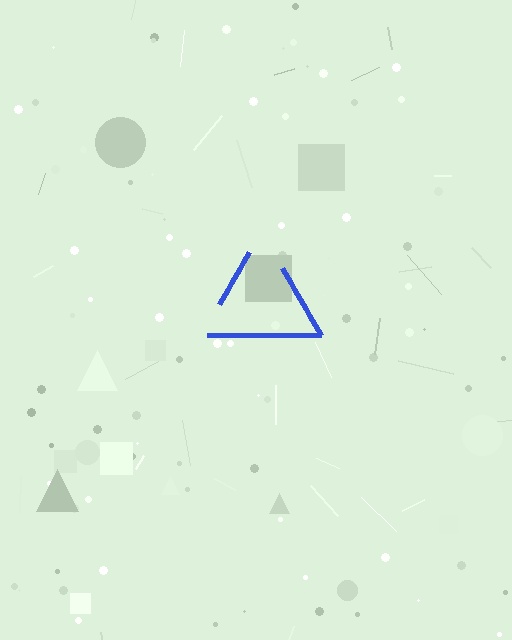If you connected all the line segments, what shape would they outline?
They would outline a triangle.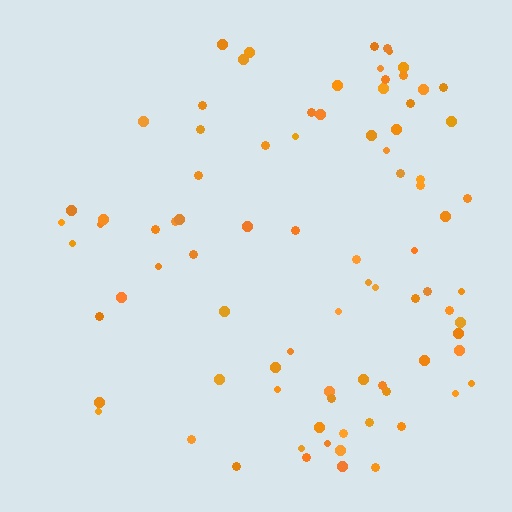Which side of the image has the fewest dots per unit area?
The left.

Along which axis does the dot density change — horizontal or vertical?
Horizontal.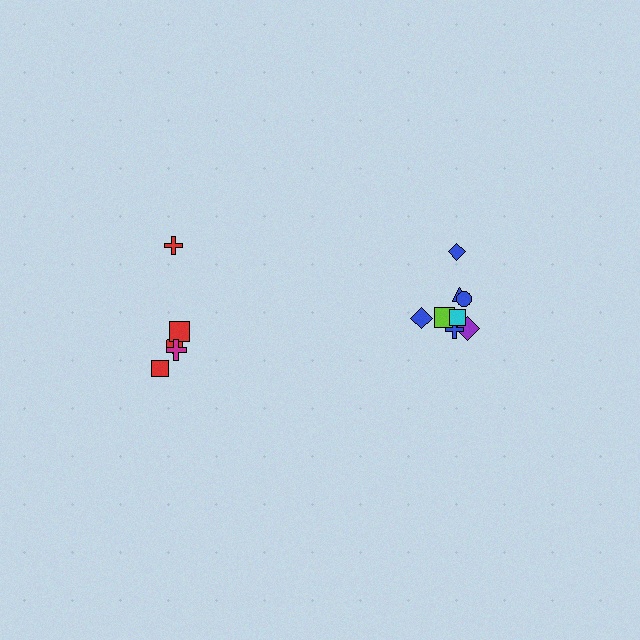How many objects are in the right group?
There are 8 objects.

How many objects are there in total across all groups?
There are 13 objects.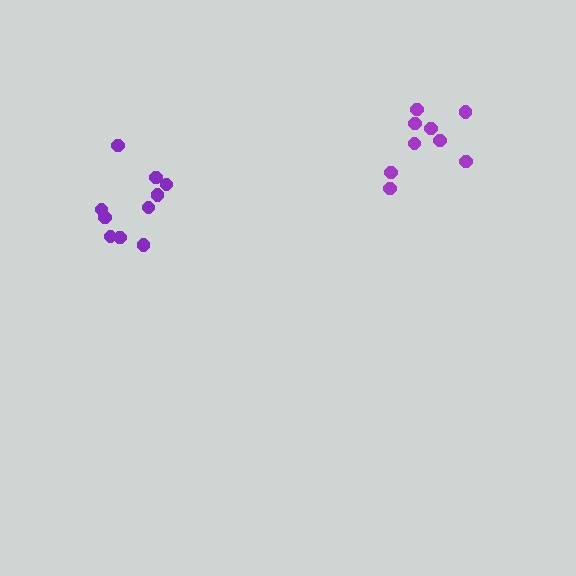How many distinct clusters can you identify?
There are 2 distinct clusters.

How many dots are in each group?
Group 1: 10 dots, Group 2: 9 dots (19 total).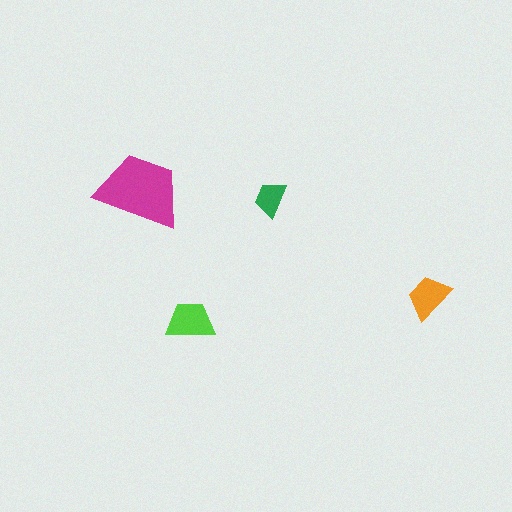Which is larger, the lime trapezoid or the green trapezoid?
The lime one.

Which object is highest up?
The magenta trapezoid is topmost.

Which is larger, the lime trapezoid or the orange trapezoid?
The lime one.